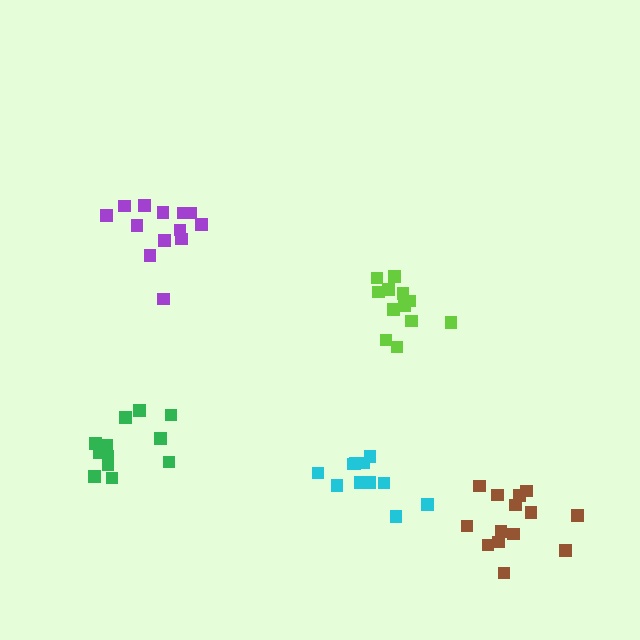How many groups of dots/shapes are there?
There are 5 groups.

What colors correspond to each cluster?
The clusters are colored: lime, brown, purple, green, cyan.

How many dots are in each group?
Group 1: 12 dots, Group 2: 14 dots, Group 3: 13 dots, Group 4: 12 dots, Group 5: 11 dots (62 total).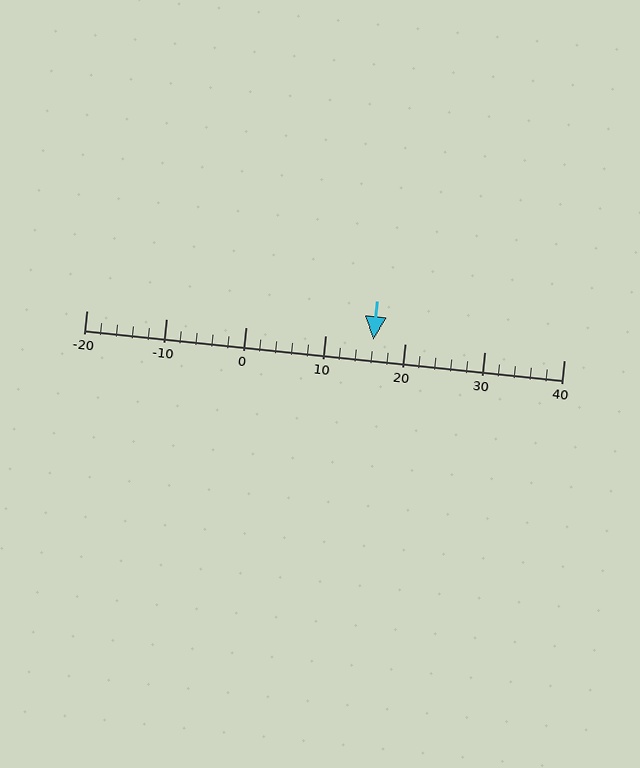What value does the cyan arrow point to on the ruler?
The cyan arrow points to approximately 16.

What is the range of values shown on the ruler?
The ruler shows values from -20 to 40.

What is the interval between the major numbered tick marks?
The major tick marks are spaced 10 units apart.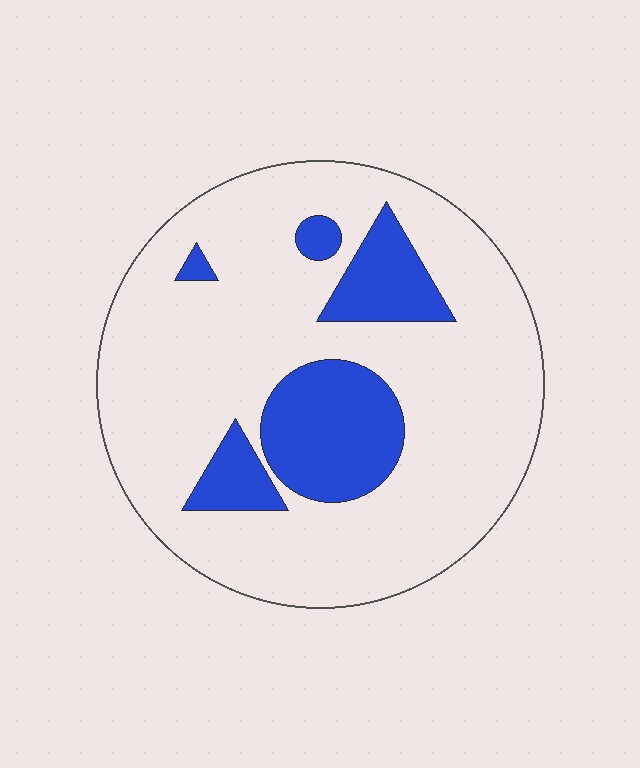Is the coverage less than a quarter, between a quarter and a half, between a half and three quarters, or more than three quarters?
Less than a quarter.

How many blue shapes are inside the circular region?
5.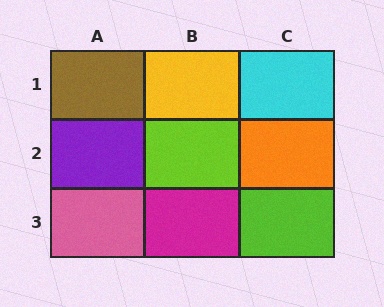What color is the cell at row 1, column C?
Cyan.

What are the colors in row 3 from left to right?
Pink, magenta, lime.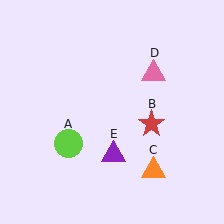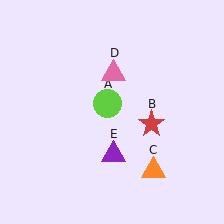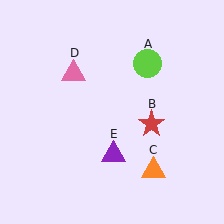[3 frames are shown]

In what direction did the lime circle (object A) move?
The lime circle (object A) moved up and to the right.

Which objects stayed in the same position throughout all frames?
Red star (object B) and orange triangle (object C) and purple triangle (object E) remained stationary.